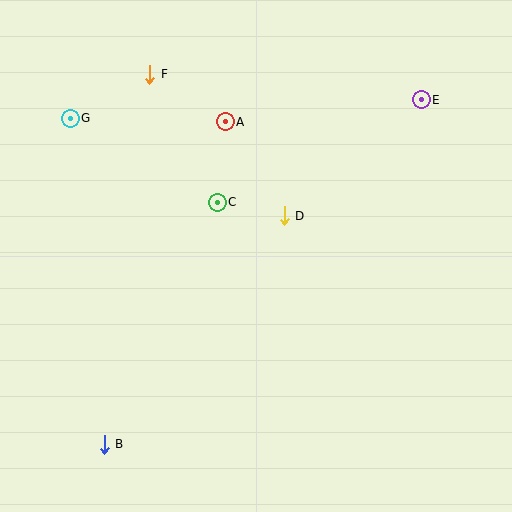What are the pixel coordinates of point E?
Point E is at (421, 100).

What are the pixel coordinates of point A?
Point A is at (225, 122).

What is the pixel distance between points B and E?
The distance between B and E is 468 pixels.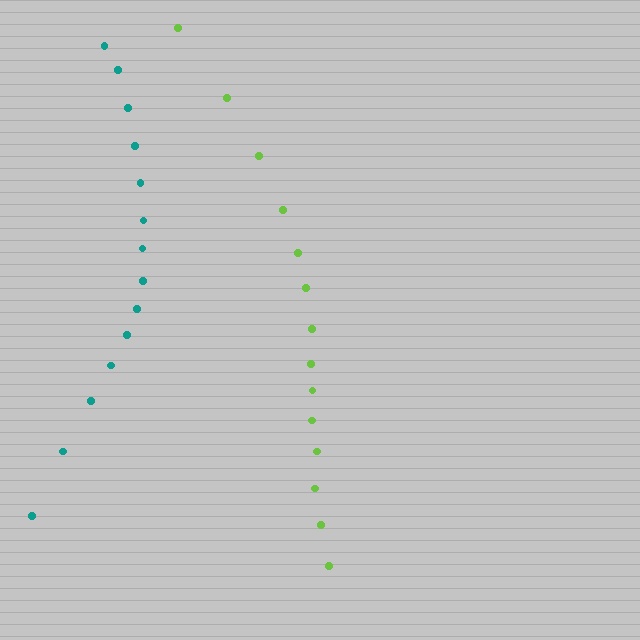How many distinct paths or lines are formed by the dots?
There are 2 distinct paths.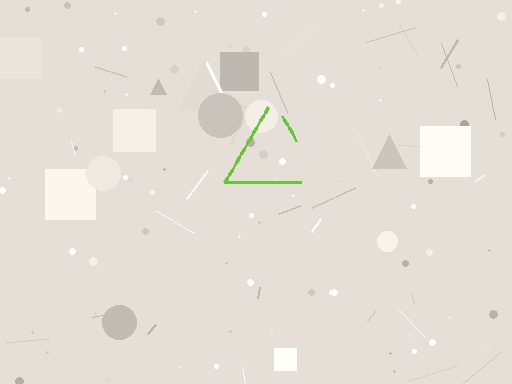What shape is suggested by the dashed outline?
The dashed outline suggests a triangle.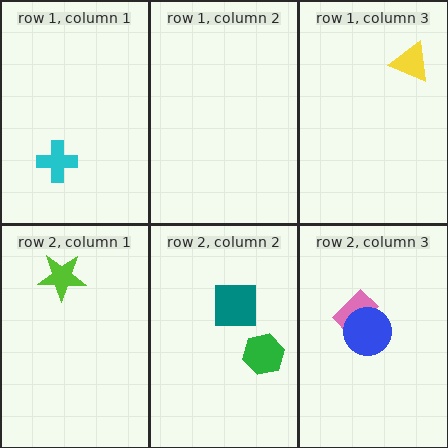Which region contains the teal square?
The row 2, column 2 region.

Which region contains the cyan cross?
The row 1, column 1 region.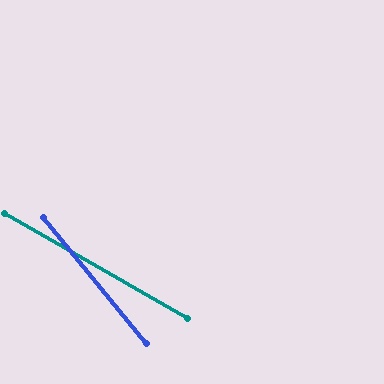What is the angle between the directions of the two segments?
Approximately 21 degrees.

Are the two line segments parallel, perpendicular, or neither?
Neither parallel nor perpendicular — they differ by about 21°.